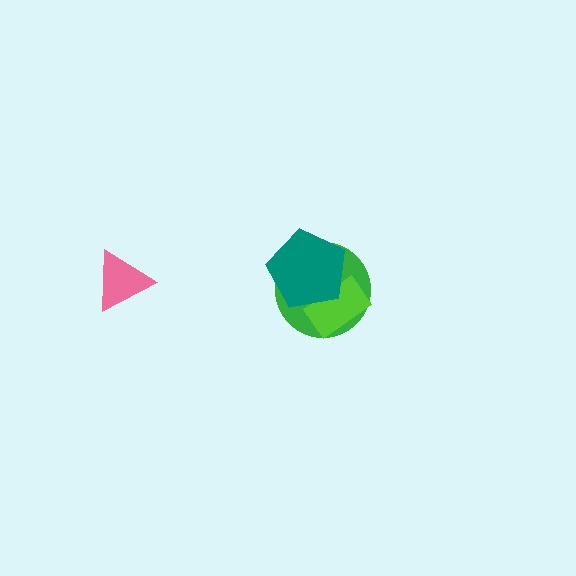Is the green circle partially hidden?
Yes, it is partially covered by another shape.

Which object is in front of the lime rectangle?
The teal pentagon is in front of the lime rectangle.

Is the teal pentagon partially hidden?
No, no other shape covers it.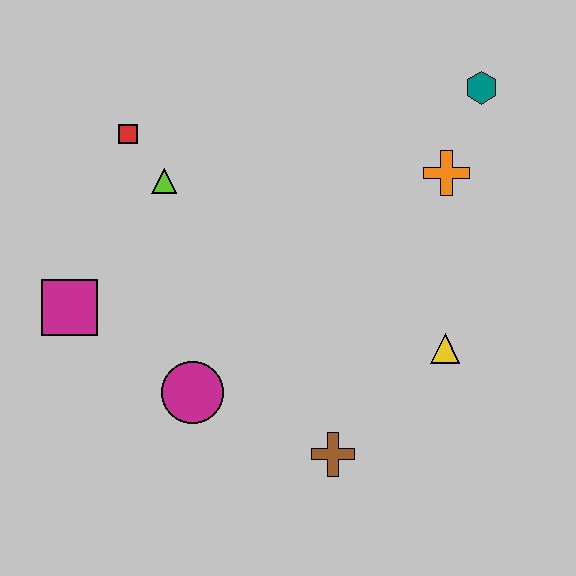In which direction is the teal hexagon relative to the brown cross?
The teal hexagon is above the brown cross.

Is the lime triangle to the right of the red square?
Yes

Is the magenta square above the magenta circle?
Yes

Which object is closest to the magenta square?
The magenta circle is closest to the magenta square.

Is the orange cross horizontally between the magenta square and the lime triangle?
No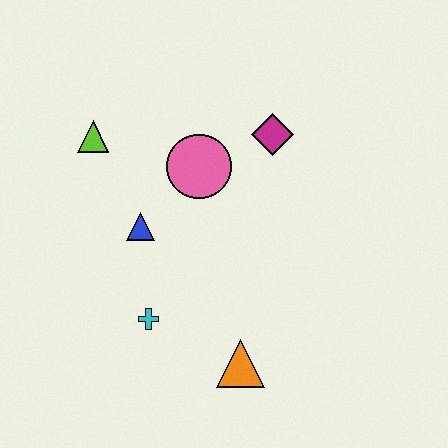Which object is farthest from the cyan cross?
The magenta diamond is farthest from the cyan cross.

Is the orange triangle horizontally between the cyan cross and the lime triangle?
No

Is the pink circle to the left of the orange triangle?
Yes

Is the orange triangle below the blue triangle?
Yes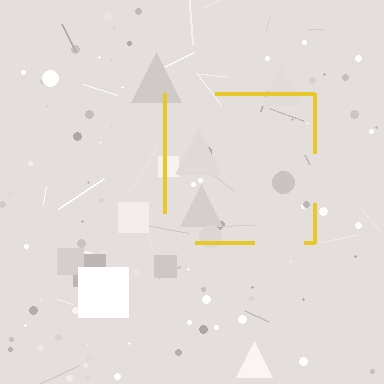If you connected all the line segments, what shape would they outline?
They would outline a square.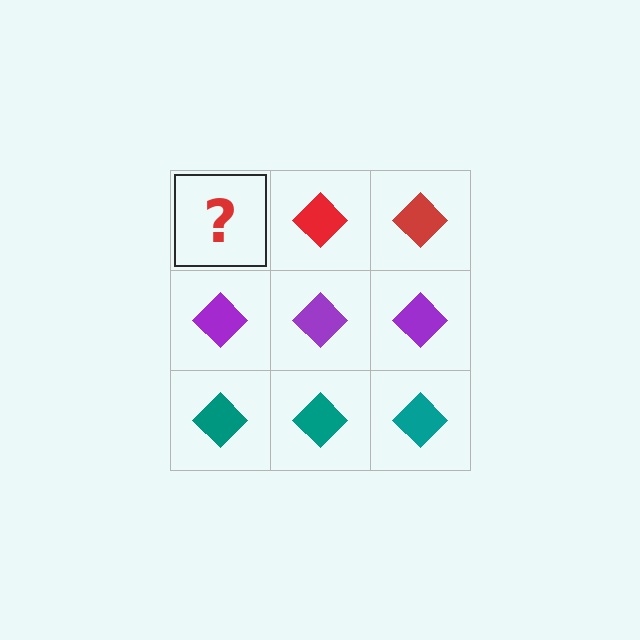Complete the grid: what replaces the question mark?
The question mark should be replaced with a red diamond.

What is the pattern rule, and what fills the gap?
The rule is that each row has a consistent color. The gap should be filled with a red diamond.